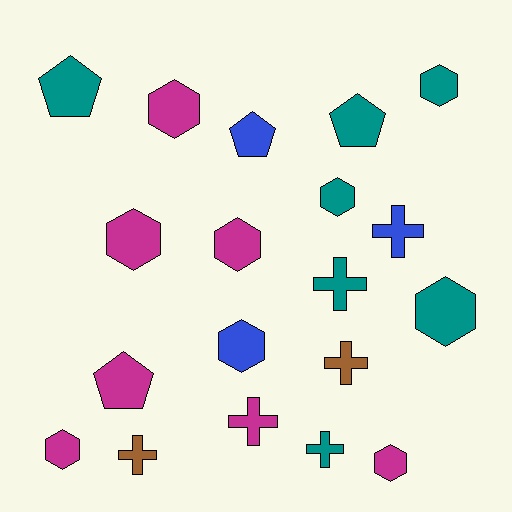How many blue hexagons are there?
There is 1 blue hexagon.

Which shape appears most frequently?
Hexagon, with 9 objects.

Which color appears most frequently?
Teal, with 7 objects.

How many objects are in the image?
There are 19 objects.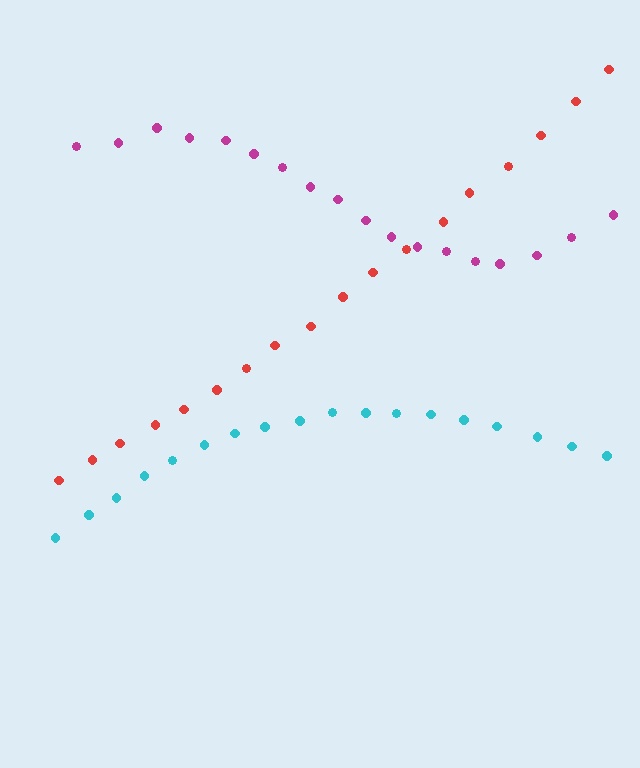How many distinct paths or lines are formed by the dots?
There are 3 distinct paths.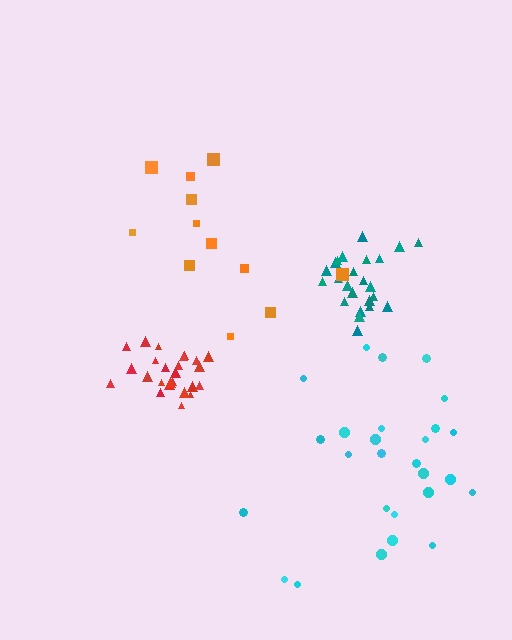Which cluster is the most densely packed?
Teal.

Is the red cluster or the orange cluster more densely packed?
Red.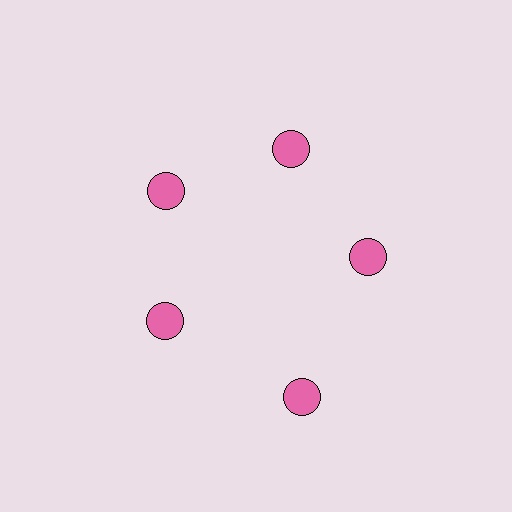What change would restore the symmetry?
The symmetry would be restored by moving it inward, back onto the ring so that all 5 circles sit at equal angles and equal distance from the center.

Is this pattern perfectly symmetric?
No. The 5 pink circles are arranged in a ring, but one element near the 5 o'clock position is pushed outward from the center, breaking the 5-fold rotational symmetry.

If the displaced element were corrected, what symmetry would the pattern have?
It would have 5-fold rotational symmetry — the pattern would map onto itself every 72 degrees.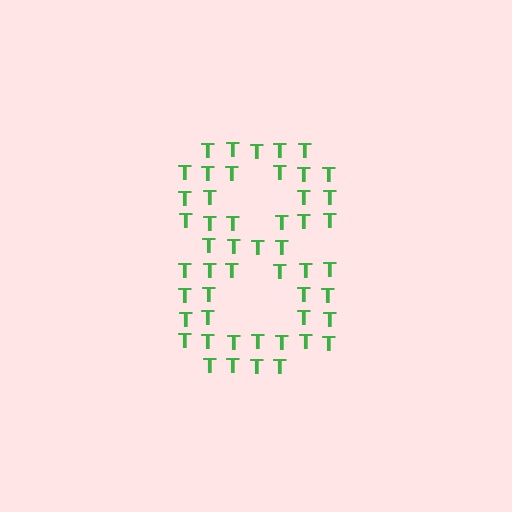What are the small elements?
The small elements are letter T's.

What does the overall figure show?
The overall figure shows the digit 8.